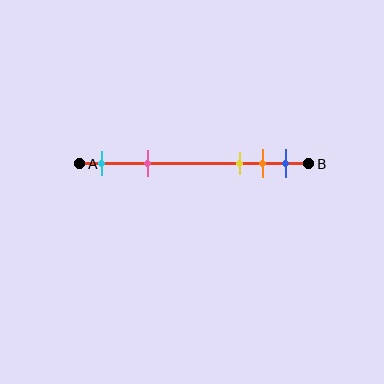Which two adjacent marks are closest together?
The orange and blue marks are the closest adjacent pair.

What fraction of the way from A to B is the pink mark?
The pink mark is approximately 30% (0.3) of the way from A to B.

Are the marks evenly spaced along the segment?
No, the marks are not evenly spaced.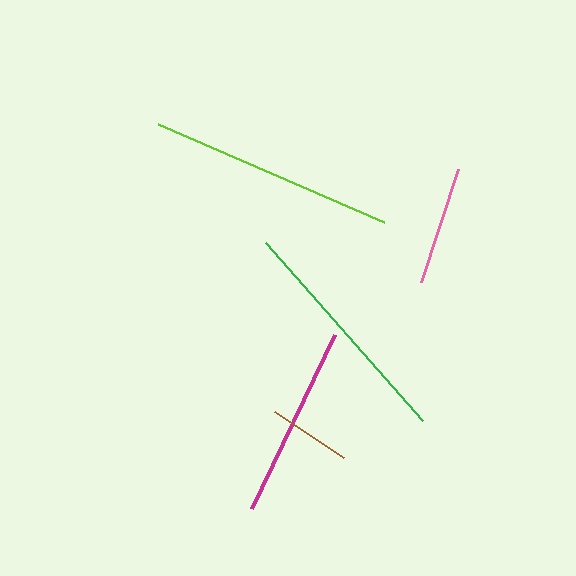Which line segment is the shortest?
The brown line is the shortest at approximately 83 pixels.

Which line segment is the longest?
The lime line is the longest at approximately 247 pixels.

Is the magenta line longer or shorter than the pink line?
The magenta line is longer than the pink line.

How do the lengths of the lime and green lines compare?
The lime and green lines are approximately the same length.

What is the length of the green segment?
The green segment is approximately 237 pixels long.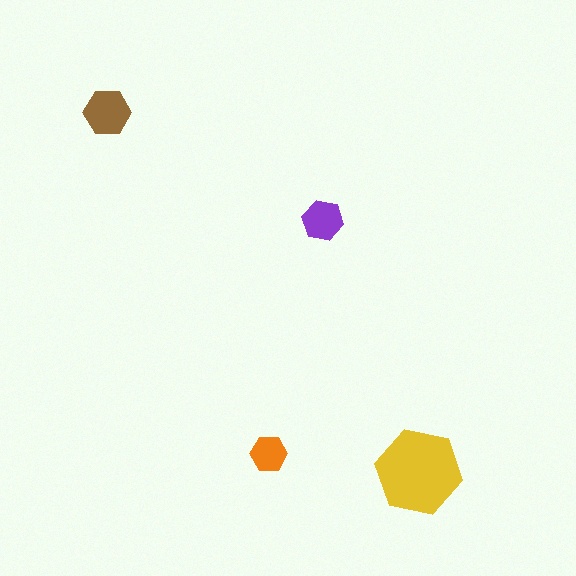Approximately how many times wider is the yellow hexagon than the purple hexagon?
About 2 times wider.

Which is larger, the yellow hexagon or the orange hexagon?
The yellow one.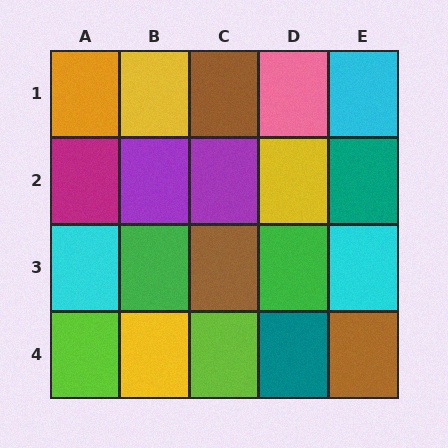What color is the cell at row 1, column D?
Pink.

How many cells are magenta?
1 cell is magenta.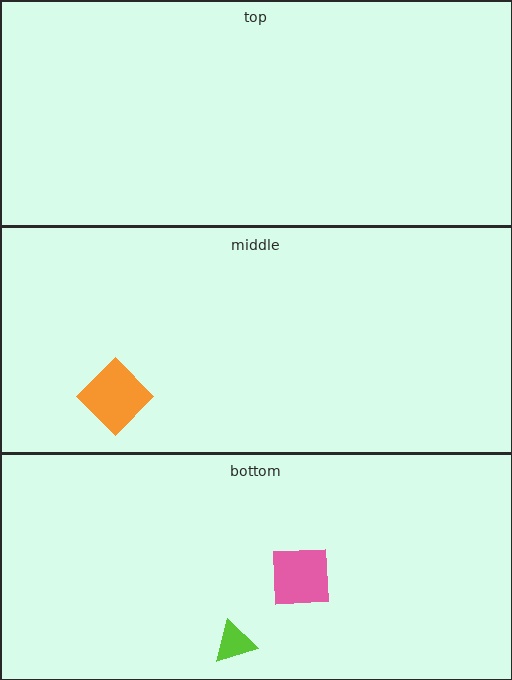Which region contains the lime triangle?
The bottom region.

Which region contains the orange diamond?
The middle region.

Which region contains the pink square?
The bottom region.